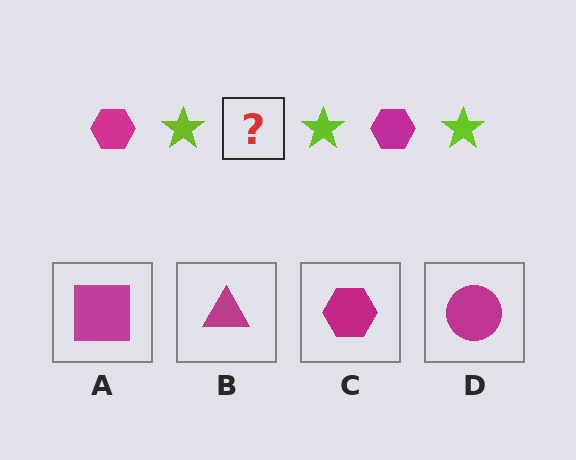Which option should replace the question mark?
Option C.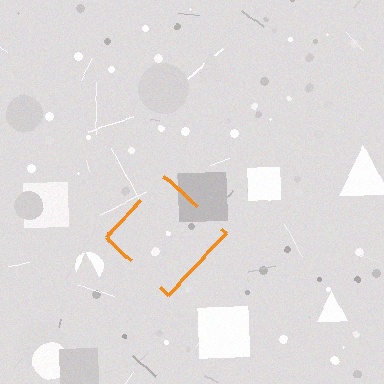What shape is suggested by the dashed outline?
The dashed outline suggests a diamond.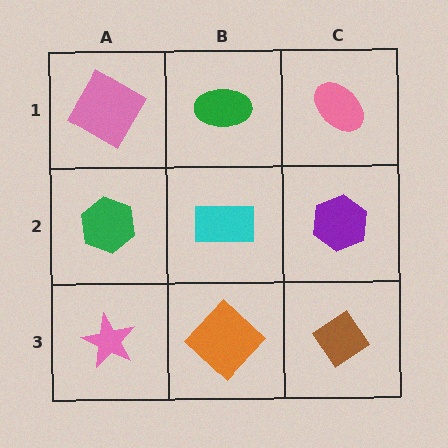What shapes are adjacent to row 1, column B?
A cyan rectangle (row 2, column B), a pink square (row 1, column A), a pink ellipse (row 1, column C).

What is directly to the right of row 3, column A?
An orange diamond.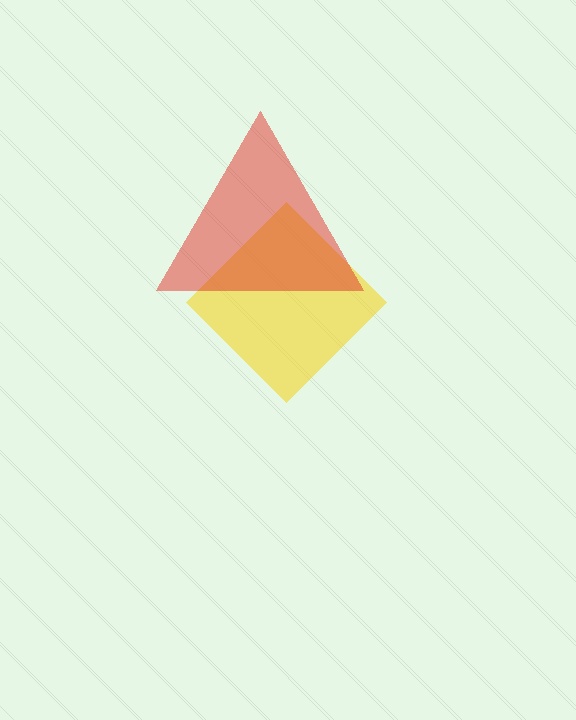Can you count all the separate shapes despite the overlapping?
Yes, there are 2 separate shapes.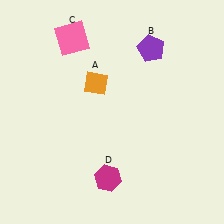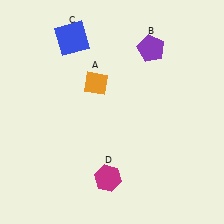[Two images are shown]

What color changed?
The square (C) changed from pink in Image 1 to blue in Image 2.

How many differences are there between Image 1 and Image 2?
There is 1 difference between the two images.